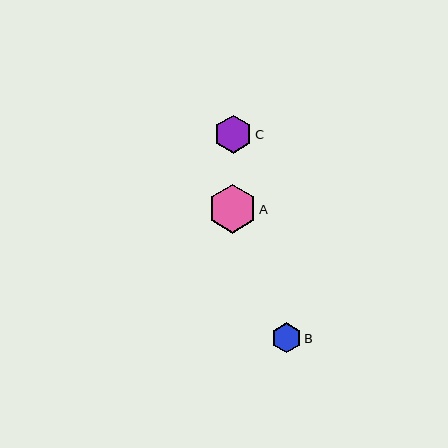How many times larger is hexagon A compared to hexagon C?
Hexagon A is approximately 1.3 times the size of hexagon C.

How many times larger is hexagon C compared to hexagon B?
Hexagon C is approximately 1.3 times the size of hexagon B.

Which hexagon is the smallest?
Hexagon B is the smallest with a size of approximately 30 pixels.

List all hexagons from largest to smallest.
From largest to smallest: A, C, B.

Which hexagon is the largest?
Hexagon A is the largest with a size of approximately 48 pixels.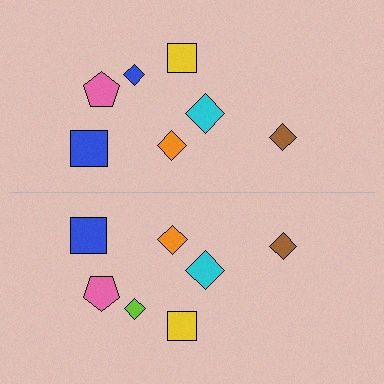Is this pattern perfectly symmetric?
No, the pattern is not perfectly symmetric. The lime diamond on the bottom side breaks the symmetry — its mirror counterpart is blue.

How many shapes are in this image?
There are 14 shapes in this image.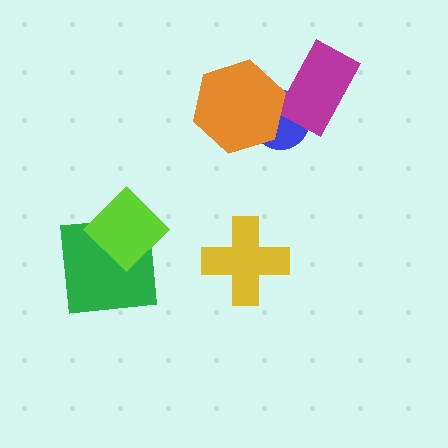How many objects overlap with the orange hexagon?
1 object overlaps with the orange hexagon.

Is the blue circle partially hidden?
Yes, it is partially covered by another shape.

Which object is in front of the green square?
The lime diamond is in front of the green square.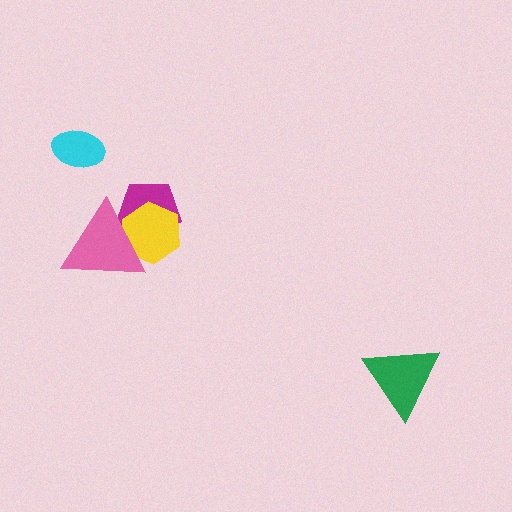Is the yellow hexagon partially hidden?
Yes, it is partially covered by another shape.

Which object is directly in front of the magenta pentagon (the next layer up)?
The yellow hexagon is directly in front of the magenta pentagon.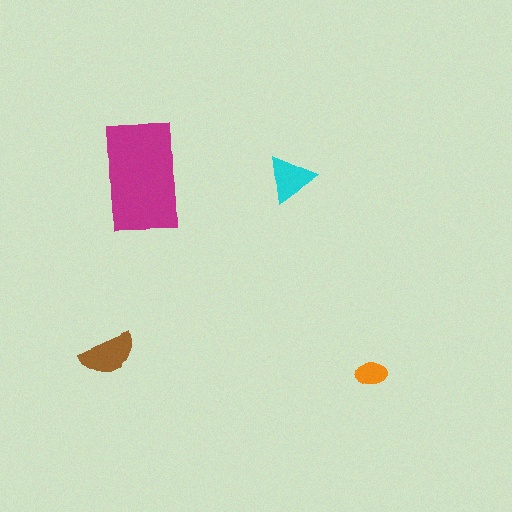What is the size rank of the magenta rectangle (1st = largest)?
1st.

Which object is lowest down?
The orange ellipse is bottommost.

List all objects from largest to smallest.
The magenta rectangle, the brown semicircle, the cyan triangle, the orange ellipse.